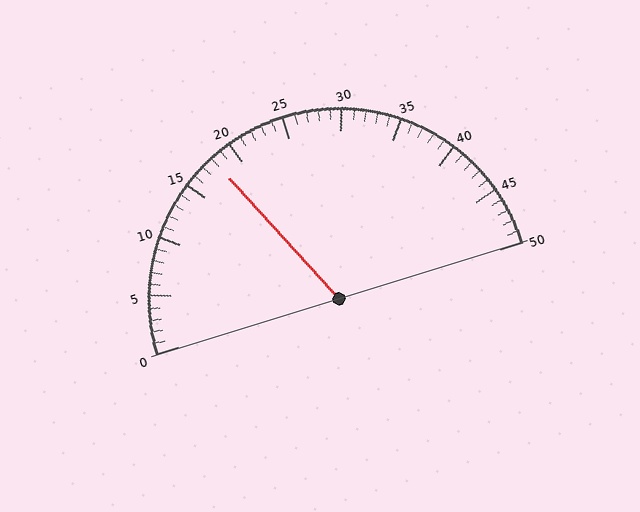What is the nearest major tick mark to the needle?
The nearest major tick mark is 20.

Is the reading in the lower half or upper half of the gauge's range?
The reading is in the lower half of the range (0 to 50).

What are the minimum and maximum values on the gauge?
The gauge ranges from 0 to 50.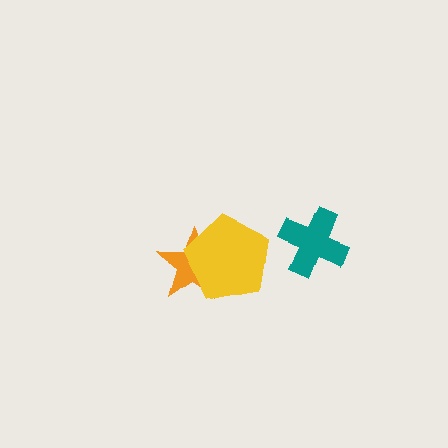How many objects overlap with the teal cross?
0 objects overlap with the teal cross.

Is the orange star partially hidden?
Yes, it is partially covered by another shape.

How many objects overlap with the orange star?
1 object overlaps with the orange star.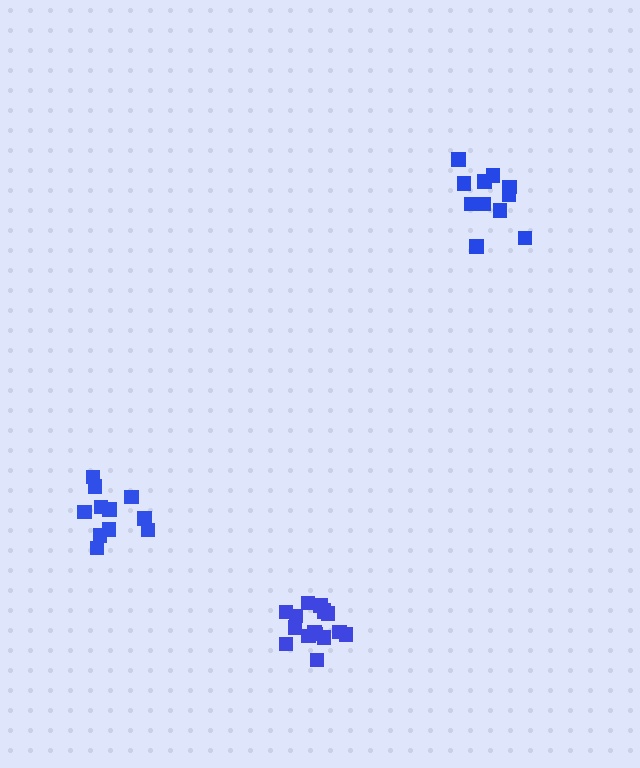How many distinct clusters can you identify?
There are 3 distinct clusters.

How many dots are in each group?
Group 1: 11 dots, Group 2: 16 dots, Group 3: 11 dots (38 total).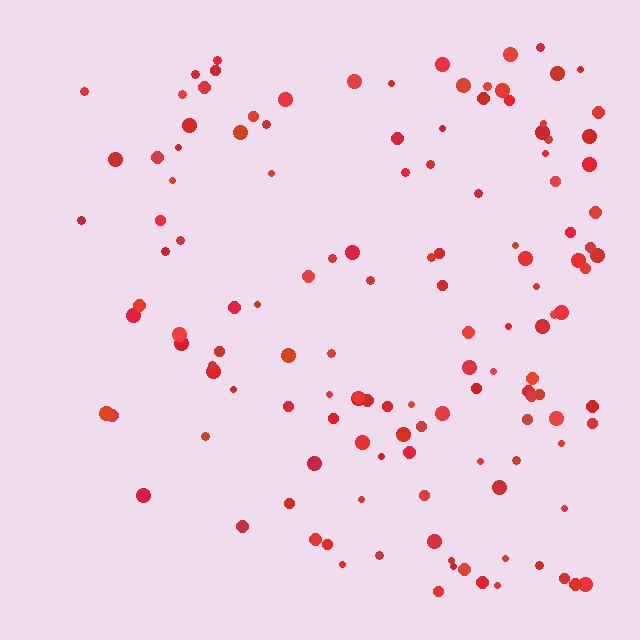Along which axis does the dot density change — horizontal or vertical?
Horizontal.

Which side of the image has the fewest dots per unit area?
The left.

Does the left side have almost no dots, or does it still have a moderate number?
Still a moderate number, just noticeably fewer than the right.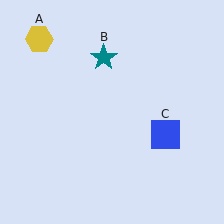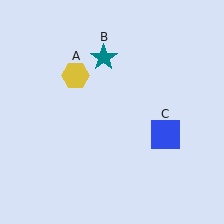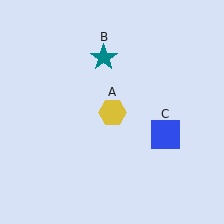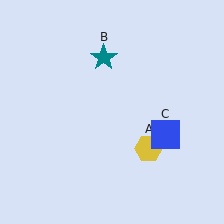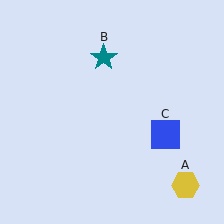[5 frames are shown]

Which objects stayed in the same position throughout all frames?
Teal star (object B) and blue square (object C) remained stationary.